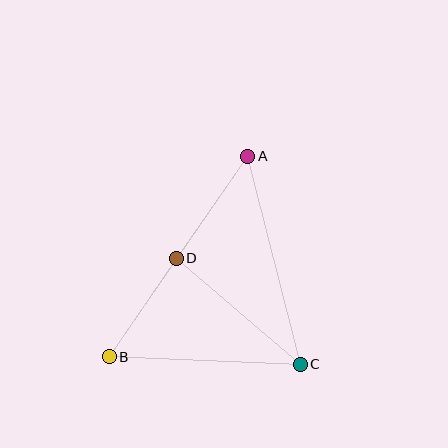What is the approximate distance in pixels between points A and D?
The distance between A and D is approximately 124 pixels.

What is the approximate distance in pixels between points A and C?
The distance between A and C is approximately 214 pixels.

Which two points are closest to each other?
Points B and D are closest to each other.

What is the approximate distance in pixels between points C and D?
The distance between C and D is approximately 163 pixels.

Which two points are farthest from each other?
Points A and B are farthest from each other.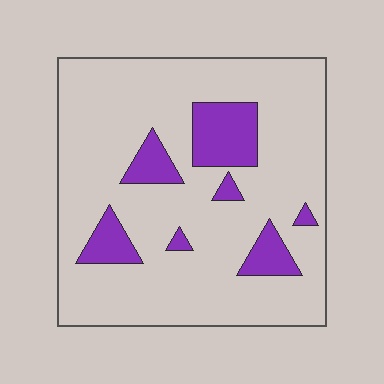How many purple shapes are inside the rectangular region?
7.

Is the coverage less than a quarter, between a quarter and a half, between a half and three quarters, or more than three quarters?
Less than a quarter.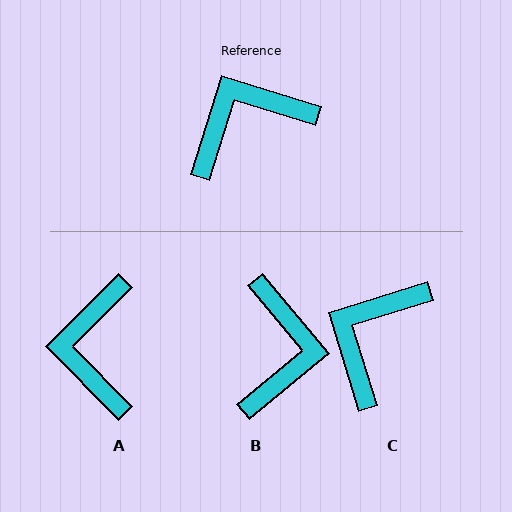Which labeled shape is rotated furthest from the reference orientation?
B, about 123 degrees away.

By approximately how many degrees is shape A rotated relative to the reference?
Approximately 62 degrees counter-clockwise.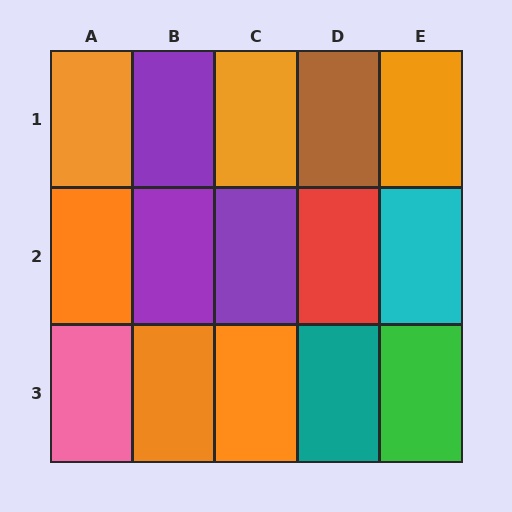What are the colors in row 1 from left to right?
Orange, purple, orange, brown, orange.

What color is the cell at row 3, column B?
Orange.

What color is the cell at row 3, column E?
Green.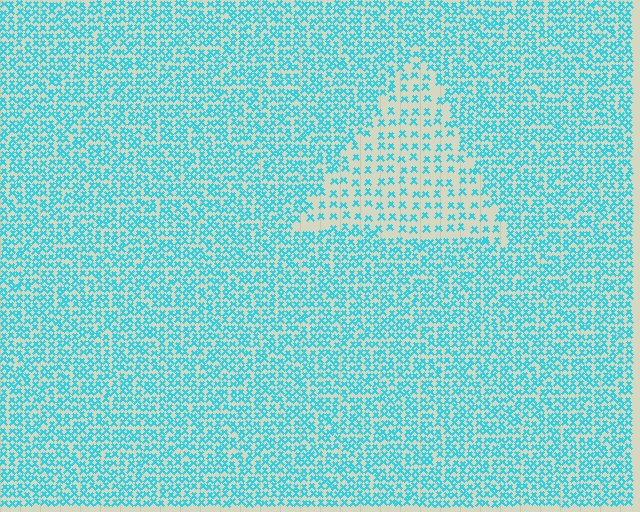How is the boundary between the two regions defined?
The boundary is defined by a change in element density (approximately 2.2x ratio). All elements are the same color, size, and shape.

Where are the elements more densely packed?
The elements are more densely packed outside the triangle boundary.